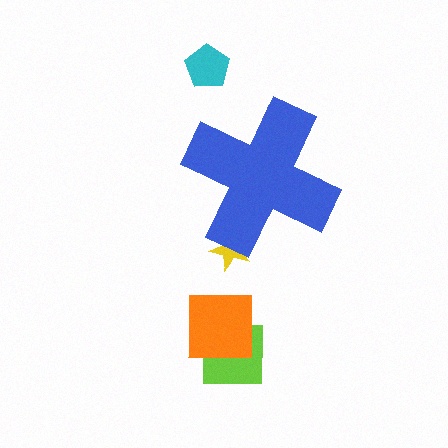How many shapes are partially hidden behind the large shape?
1 shape is partially hidden.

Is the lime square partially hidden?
No, the lime square is fully visible.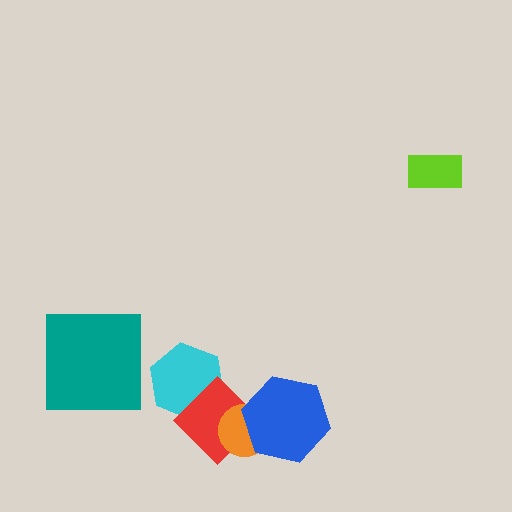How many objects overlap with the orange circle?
2 objects overlap with the orange circle.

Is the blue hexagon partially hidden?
No, no other shape covers it.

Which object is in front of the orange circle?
The blue hexagon is in front of the orange circle.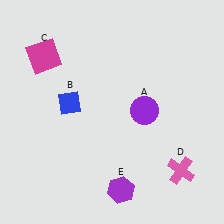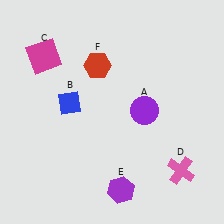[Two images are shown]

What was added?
A red hexagon (F) was added in Image 2.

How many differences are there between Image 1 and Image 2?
There is 1 difference between the two images.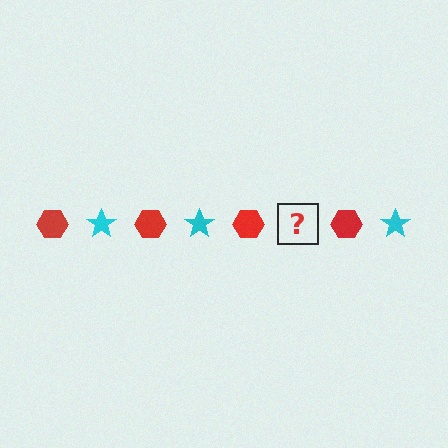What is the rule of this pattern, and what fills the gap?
The rule is that the pattern alternates between red hexagon and cyan star. The gap should be filled with a cyan star.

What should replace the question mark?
The question mark should be replaced with a cyan star.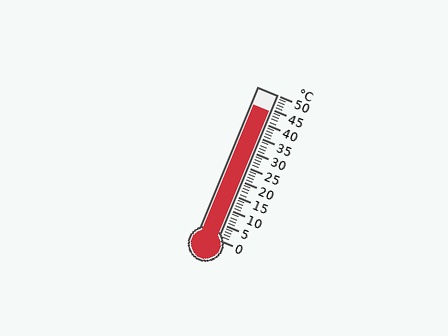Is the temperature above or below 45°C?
The temperature is below 45°C.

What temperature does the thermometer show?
The thermometer shows approximately 44°C.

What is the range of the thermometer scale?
The thermometer scale ranges from 0°C to 50°C.